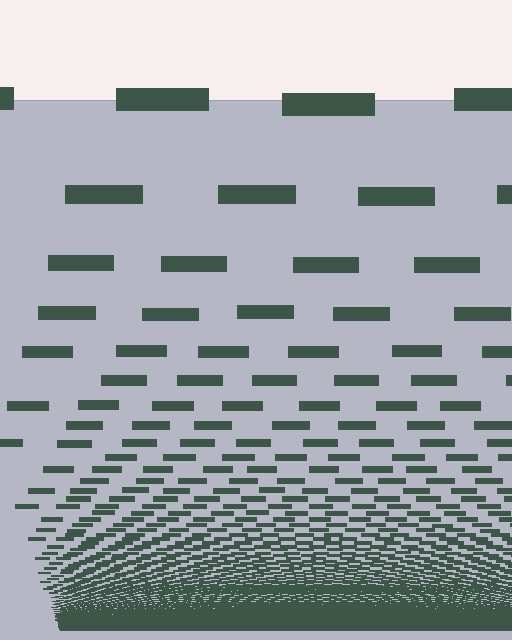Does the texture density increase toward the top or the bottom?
Density increases toward the bottom.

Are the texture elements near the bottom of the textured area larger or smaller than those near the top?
Smaller. The gradient is inverted — elements near the bottom are smaller and denser.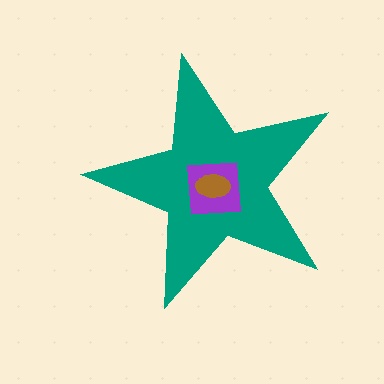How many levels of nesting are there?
3.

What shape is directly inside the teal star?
The purple square.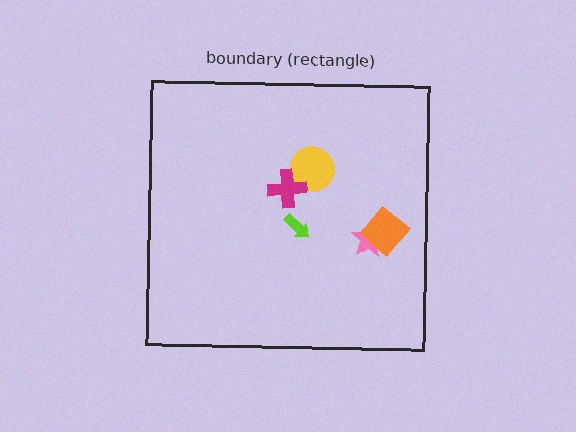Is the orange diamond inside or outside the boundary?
Inside.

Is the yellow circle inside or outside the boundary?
Inside.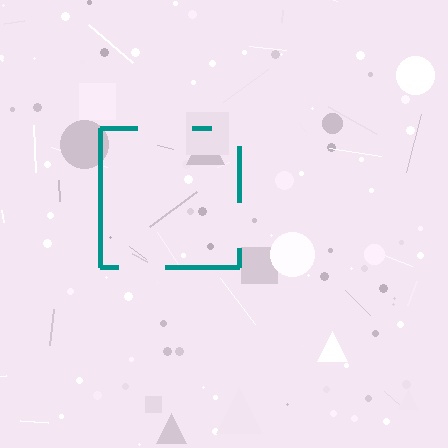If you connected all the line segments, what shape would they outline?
They would outline a square.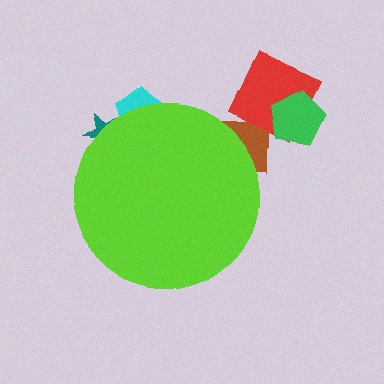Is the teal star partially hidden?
Yes, the teal star is partially hidden behind the lime circle.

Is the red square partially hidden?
No, the red square is fully visible.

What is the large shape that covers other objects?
A lime circle.